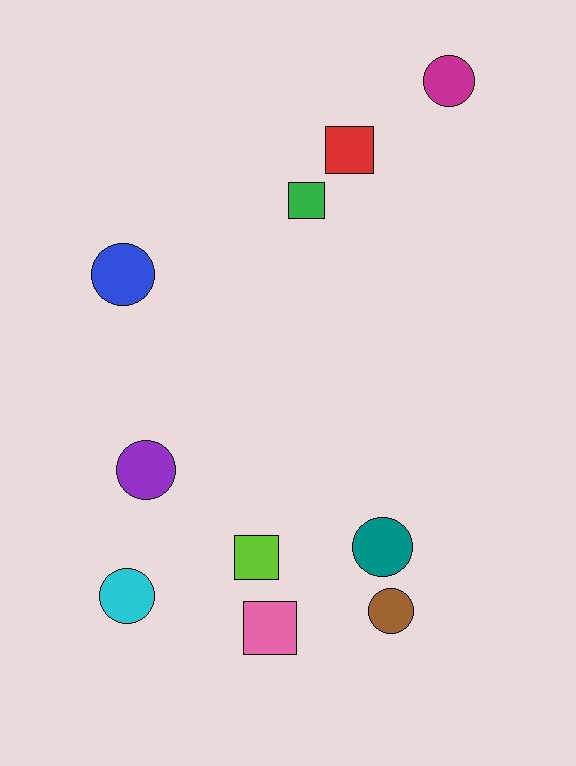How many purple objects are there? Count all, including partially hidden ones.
There is 1 purple object.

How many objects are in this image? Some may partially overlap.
There are 10 objects.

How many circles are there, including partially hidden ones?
There are 6 circles.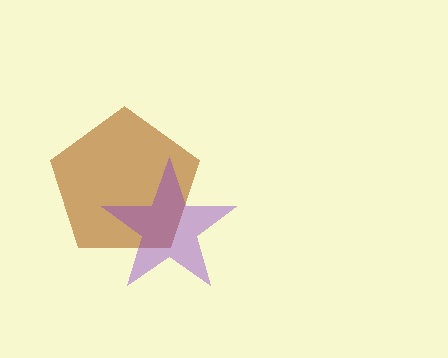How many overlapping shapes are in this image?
There are 2 overlapping shapes in the image.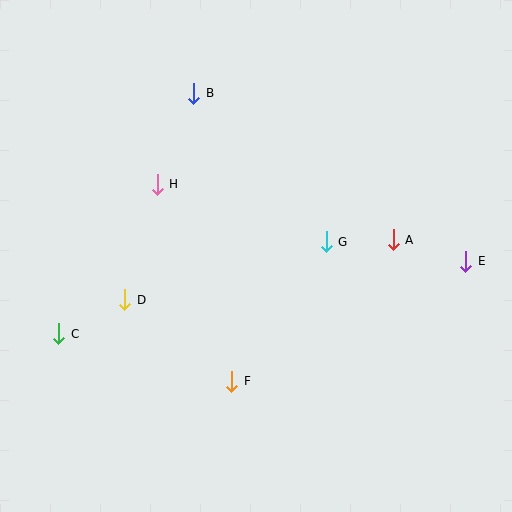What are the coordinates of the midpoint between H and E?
The midpoint between H and E is at (311, 223).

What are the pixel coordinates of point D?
Point D is at (125, 300).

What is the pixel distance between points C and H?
The distance between C and H is 179 pixels.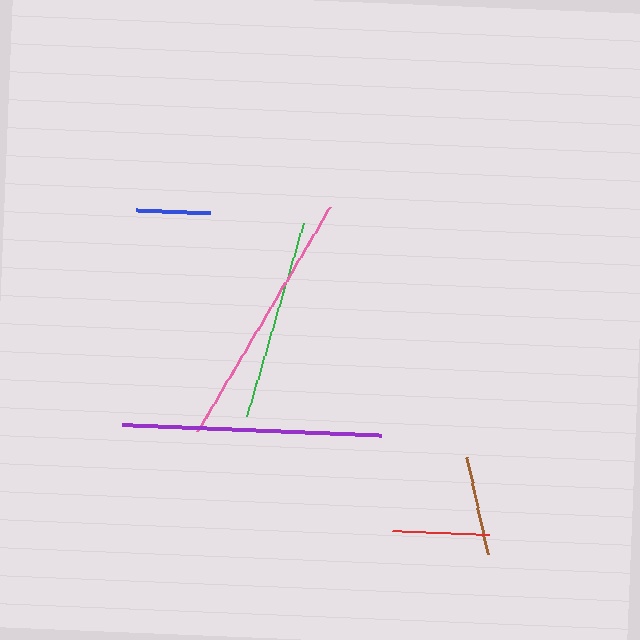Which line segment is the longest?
The purple line is the longest at approximately 260 pixels.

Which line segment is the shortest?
The blue line is the shortest at approximately 75 pixels.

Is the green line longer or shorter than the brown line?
The green line is longer than the brown line.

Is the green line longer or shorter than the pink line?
The pink line is longer than the green line.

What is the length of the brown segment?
The brown segment is approximately 99 pixels long.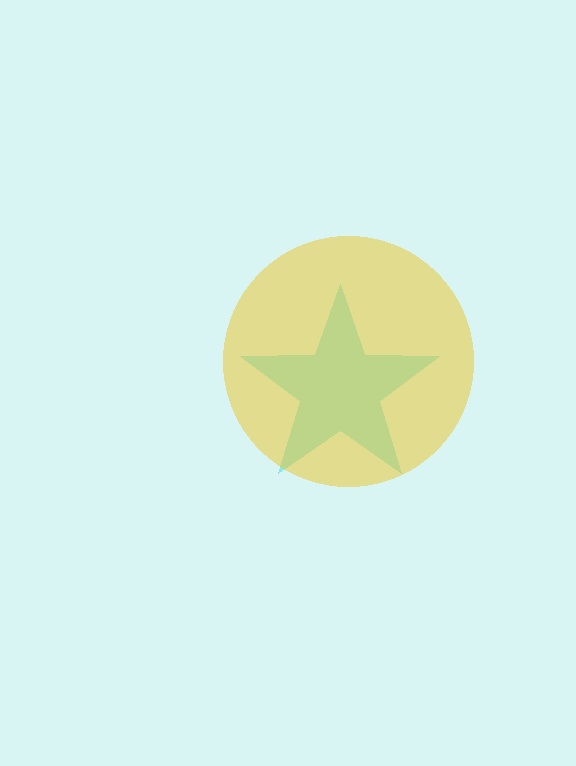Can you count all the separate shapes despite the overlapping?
Yes, there are 2 separate shapes.